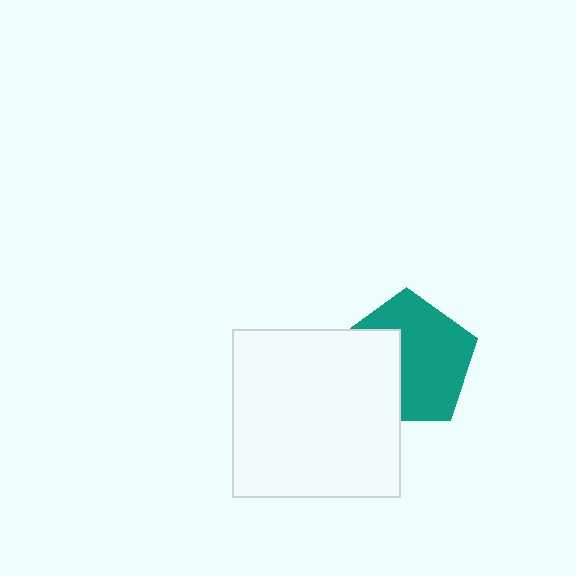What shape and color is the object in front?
The object in front is a white square.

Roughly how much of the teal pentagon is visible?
About half of it is visible (roughly 63%).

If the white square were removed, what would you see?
You would see the complete teal pentagon.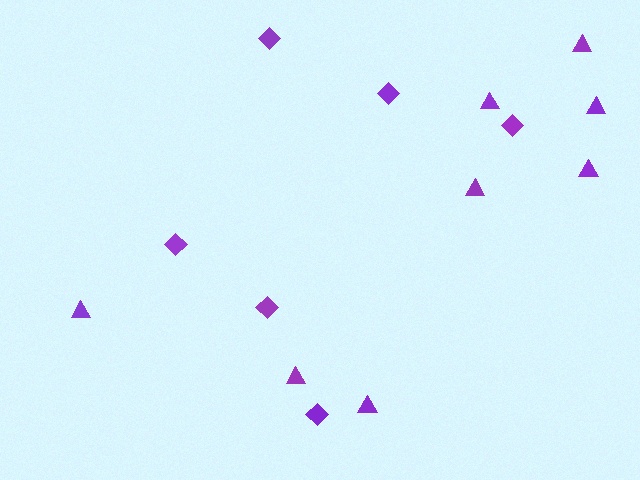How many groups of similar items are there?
There are 2 groups: one group of triangles (8) and one group of diamonds (6).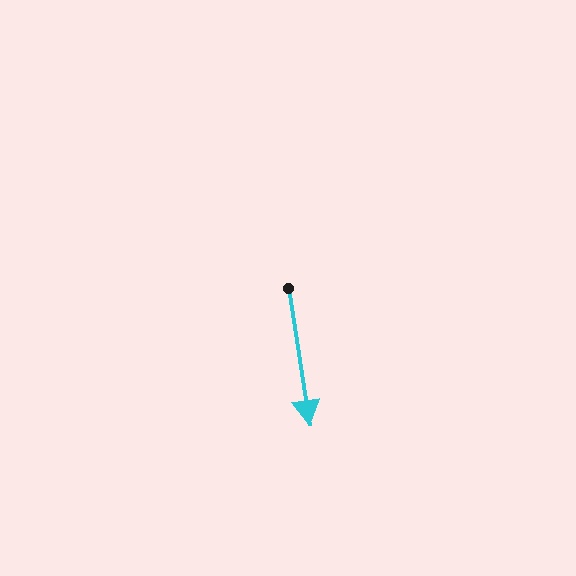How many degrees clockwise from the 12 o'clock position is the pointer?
Approximately 171 degrees.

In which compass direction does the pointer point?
South.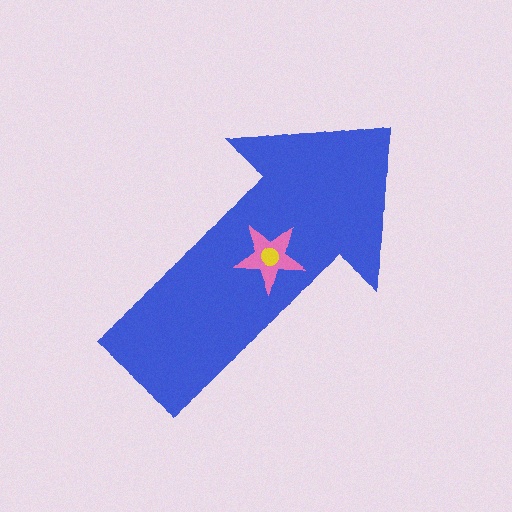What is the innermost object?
The yellow circle.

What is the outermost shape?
The blue arrow.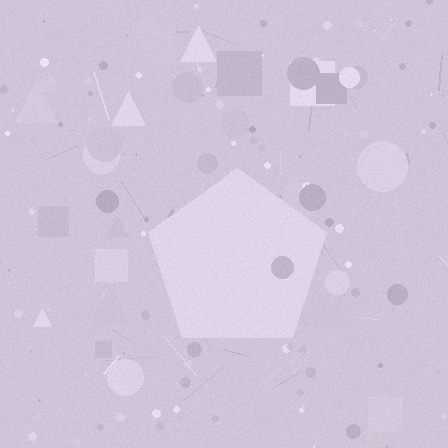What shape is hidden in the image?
A pentagon is hidden in the image.